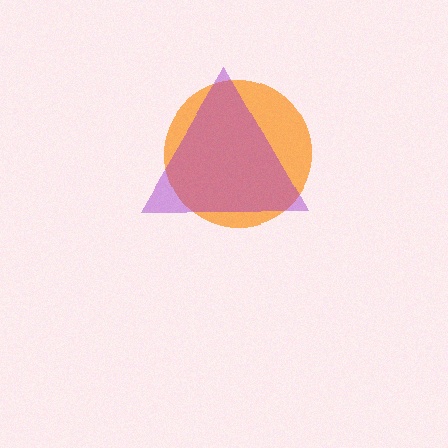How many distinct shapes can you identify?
There are 2 distinct shapes: an orange circle, a purple triangle.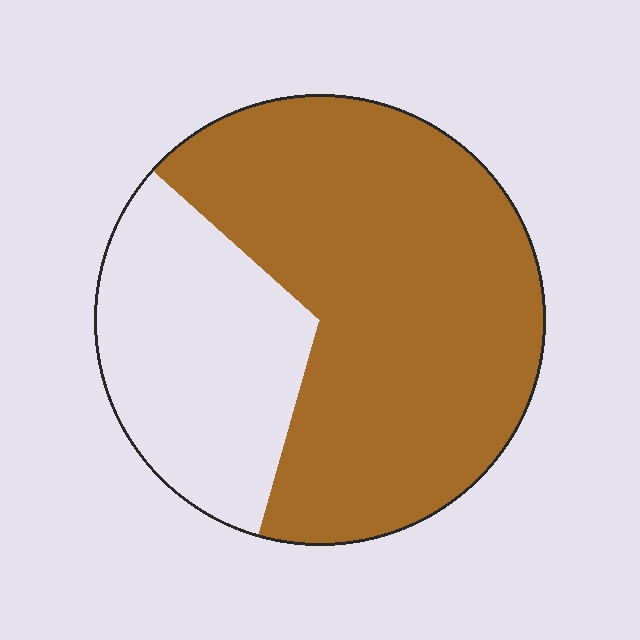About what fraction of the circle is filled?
About two thirds (2/3).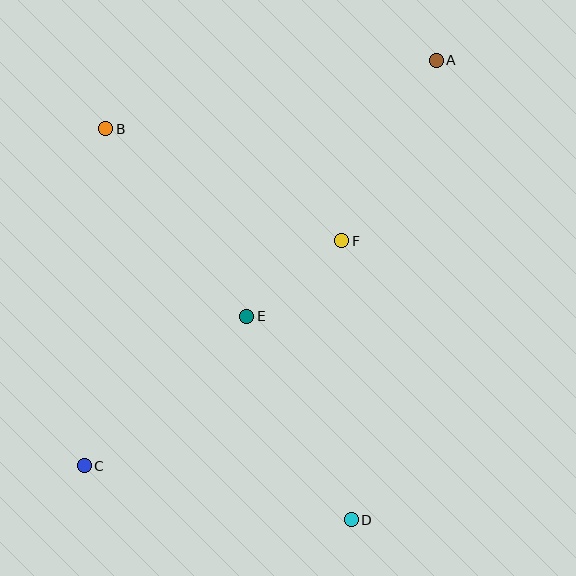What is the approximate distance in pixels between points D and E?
The distance between D and E is approximately 229 pixels.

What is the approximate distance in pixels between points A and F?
The distance between A and F is approximately 204 pixels.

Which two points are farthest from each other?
Points A and C are farthest from each other.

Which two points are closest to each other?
Points E and F are closest to each other.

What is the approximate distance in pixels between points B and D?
The distance between B and D is approximately 462 pixels.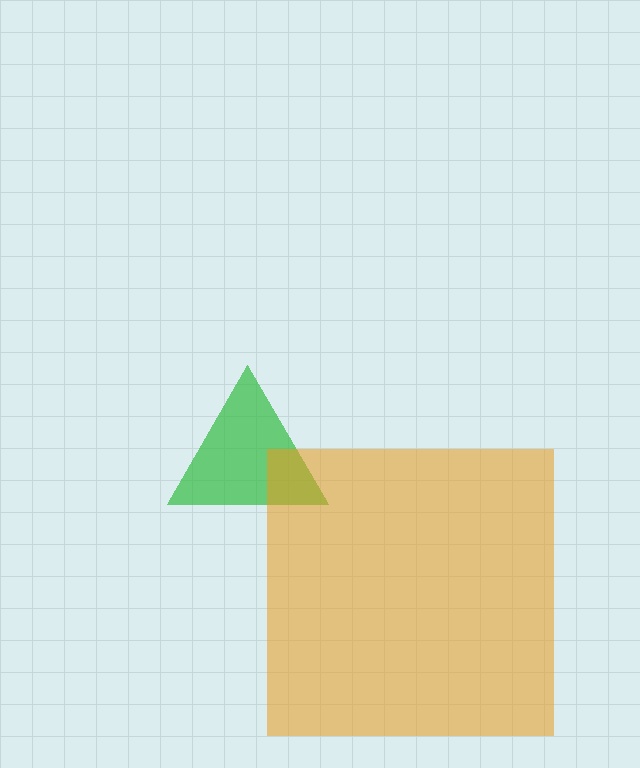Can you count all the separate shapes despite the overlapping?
Yes, there are 2 separate shapes.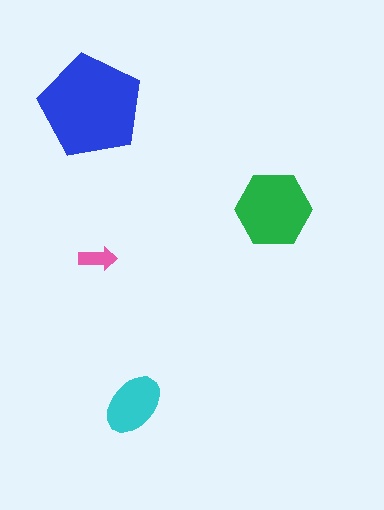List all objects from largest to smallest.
The blue pentagon, the green hexagon, the cyan ellipse, the pink arrow.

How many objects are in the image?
There are 4 objects in the image.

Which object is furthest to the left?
The blue pentagon is leftmost.